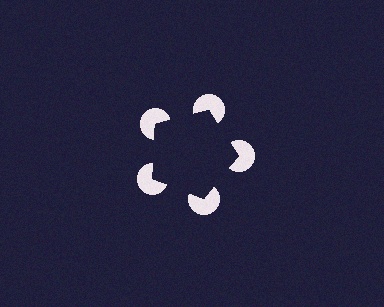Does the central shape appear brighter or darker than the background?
It typically appears slightly darker than the background, even though no actual brightness change is drawn.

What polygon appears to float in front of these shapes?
An illusory pentagon — its edges are inferred from the aligned wedge cuts in the pac-man discs, not physically drawn.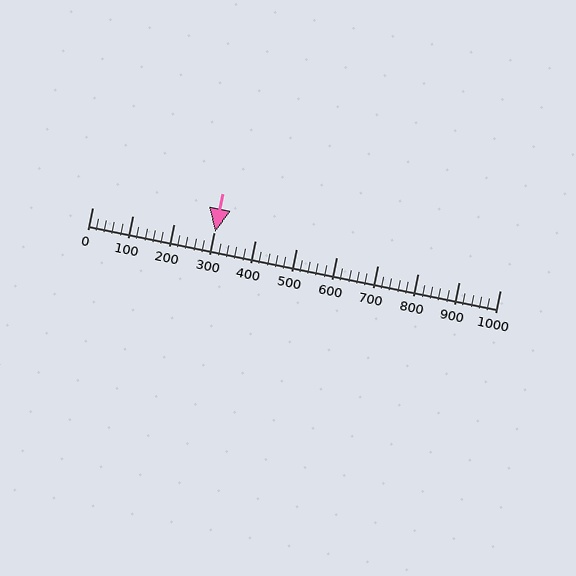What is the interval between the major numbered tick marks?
The major tick marks are spaced 100 units apart.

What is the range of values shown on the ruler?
The ruler shows values from 0 to 1000.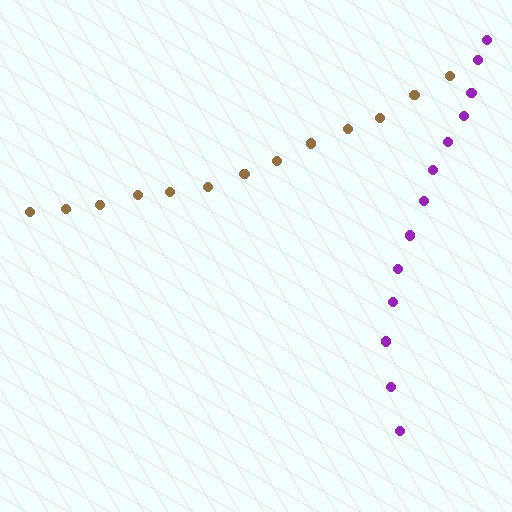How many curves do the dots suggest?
There are 2 distinct paths.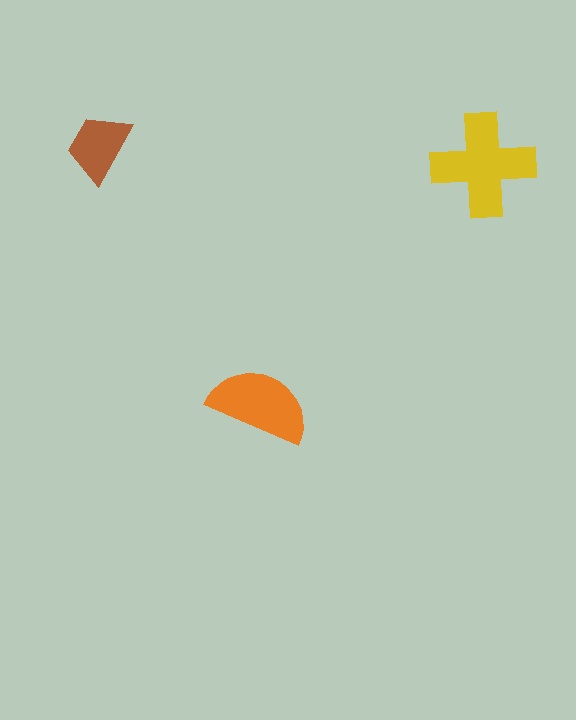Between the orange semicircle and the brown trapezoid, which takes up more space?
The orange semicircle.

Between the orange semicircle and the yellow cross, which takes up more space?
The yellow cross.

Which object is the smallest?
The brown trapezoid.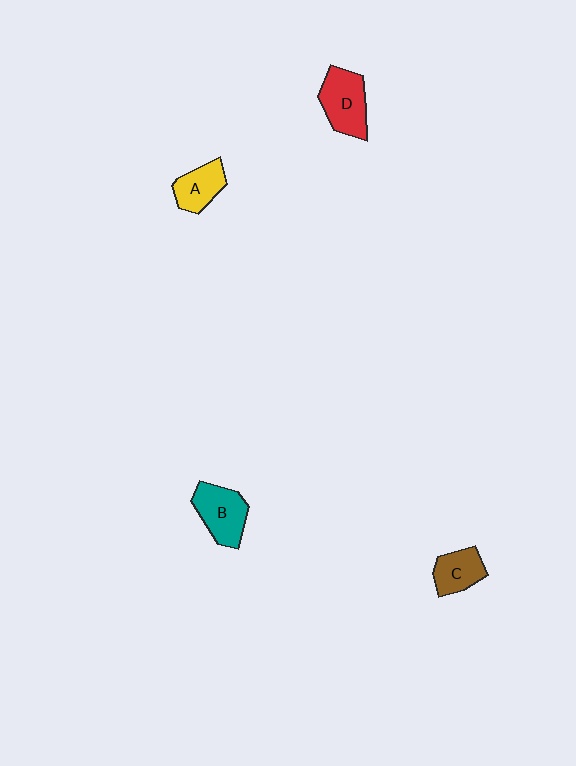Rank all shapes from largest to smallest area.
From largest to smallest: D (red), B (teal), C (brown), A (yellow).